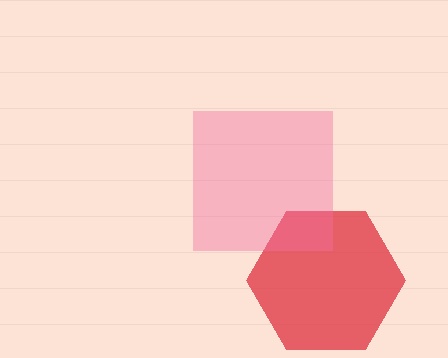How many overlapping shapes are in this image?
There are 2 overlapping shapes in the image.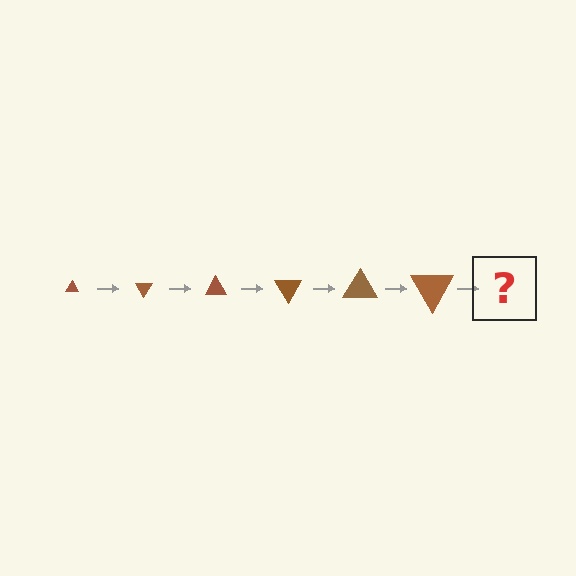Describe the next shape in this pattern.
It should be a triangle, larger than the previous one and rotated 360 degrees from the start.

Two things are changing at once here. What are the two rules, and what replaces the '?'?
The two rules are that the triangle grows larger each step and it rotates 60 degrees each step. The '?' should be a triangle, larger than the previous one and rotated 360 degrees from the start.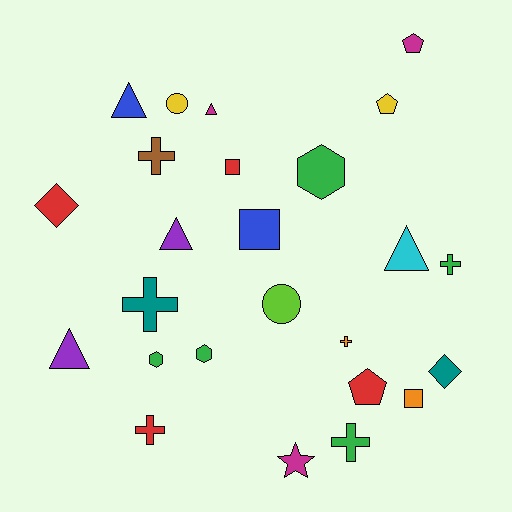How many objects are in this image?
There are 25 objects.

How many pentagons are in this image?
There are 3 pentagons.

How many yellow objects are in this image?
There are 2 yellow objects.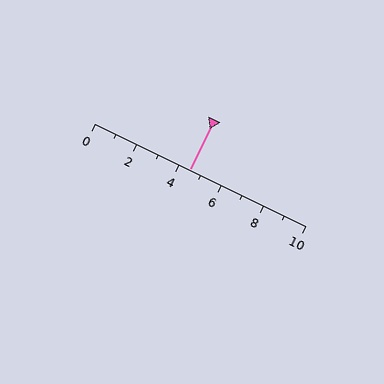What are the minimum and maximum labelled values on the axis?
The axis runs from 0 to 10.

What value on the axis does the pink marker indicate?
The marker indicates approximately 4.5.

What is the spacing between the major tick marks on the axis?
The major ticks are spaced 2 apart.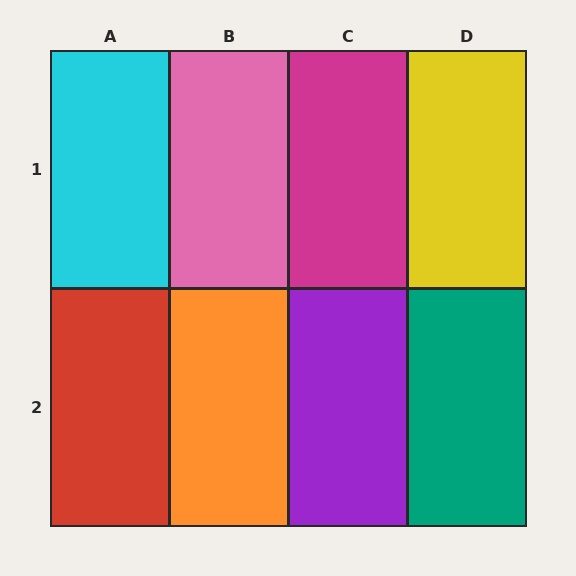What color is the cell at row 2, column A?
Red.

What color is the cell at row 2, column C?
Purple.